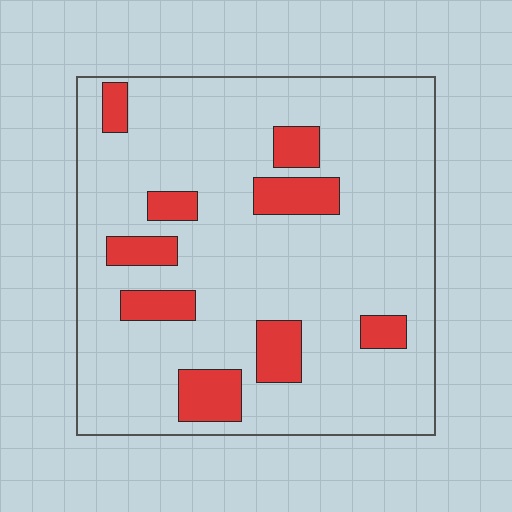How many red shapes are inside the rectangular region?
9.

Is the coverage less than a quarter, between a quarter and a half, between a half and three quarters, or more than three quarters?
Less than a quarter.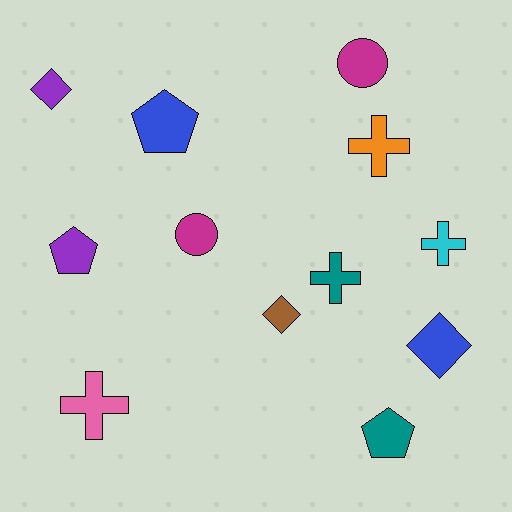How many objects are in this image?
There are 12 objects.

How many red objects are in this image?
There are no red objects.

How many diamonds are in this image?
There are 3 diamonds.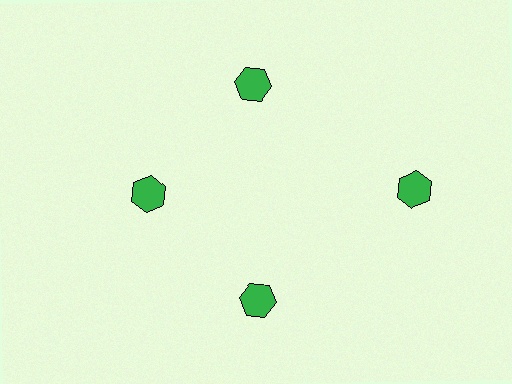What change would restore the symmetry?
The symmetry would be restored by moving it inward, back onto the ring so that all 4 hexagons sit at equal angles and equal distance from the center.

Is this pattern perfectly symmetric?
No. The 4 green hexagons are arranged in a ring, but one element near the 3 o'clock position is pushed outward from the center, breaking the 4-fold rotational symmetry.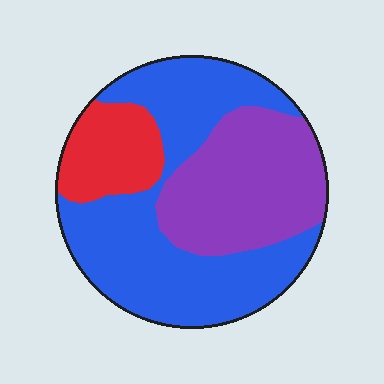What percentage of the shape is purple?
Purple takes up between a quarter and a half of the shape.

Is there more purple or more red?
Purple.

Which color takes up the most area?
Blue, at roughly 55%.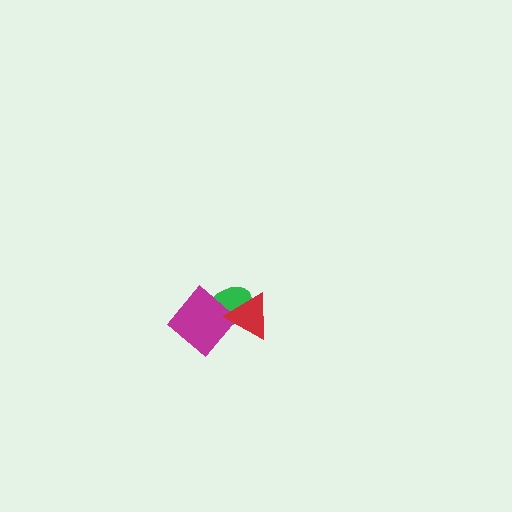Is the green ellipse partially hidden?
Yes, it is partially covered by another shape.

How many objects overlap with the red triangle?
1 object overlaps with the red triangle.